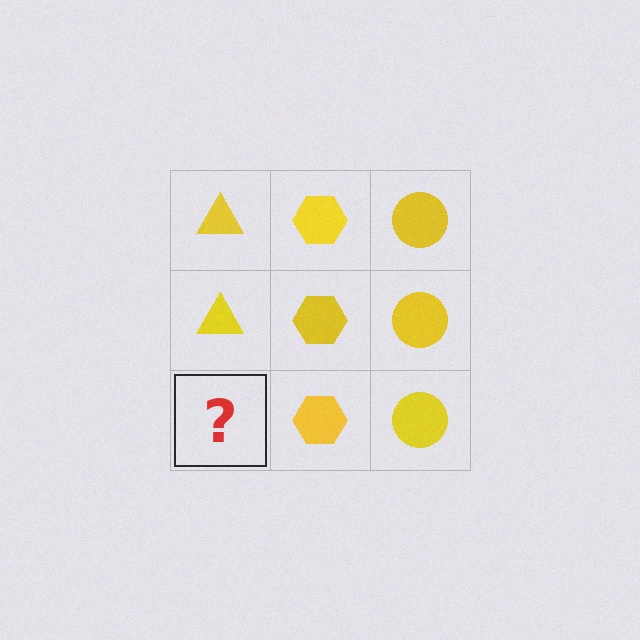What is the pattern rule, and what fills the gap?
The rule is that each column has a consistent shape. The gap should be filled with a yellow triangle.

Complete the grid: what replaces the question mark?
The question mark should be replaced with a yellow triangle.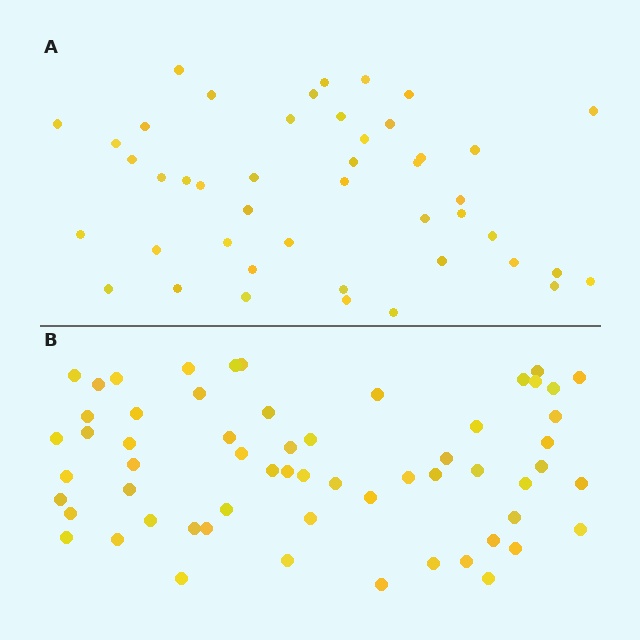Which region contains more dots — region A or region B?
Region B (the bottom region) has more dots.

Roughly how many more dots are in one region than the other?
Region B has approximately 15 more dots than region A.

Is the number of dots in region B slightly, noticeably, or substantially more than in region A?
Region B has noticeably more, but not dramatically so. The ratio is roughly 1.3 to 1.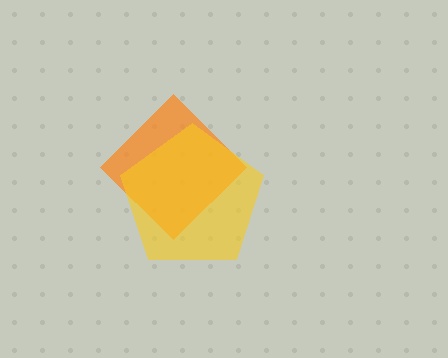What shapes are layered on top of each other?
The layered shapes are: an orange diamond, a yellow pentagon.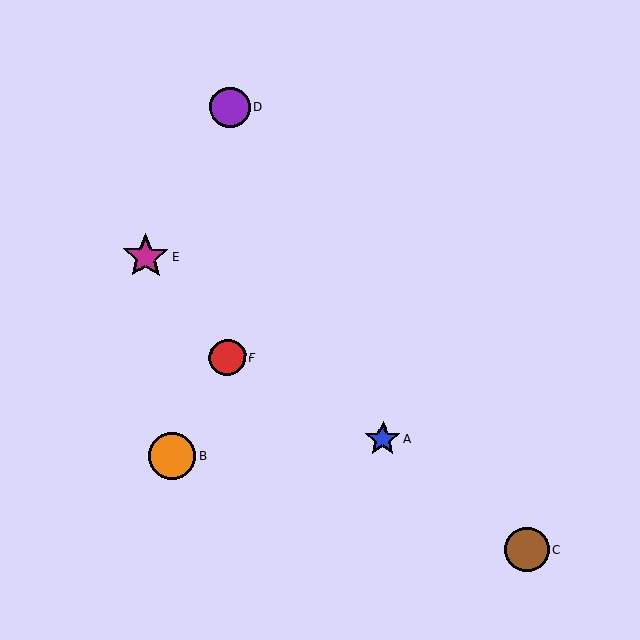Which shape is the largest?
The orange circle (labeled B) is the largest.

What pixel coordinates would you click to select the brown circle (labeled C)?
Click at (527, 549) to select the brown circle C.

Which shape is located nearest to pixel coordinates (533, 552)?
The brown circle (labeled C) at (527, 549) is nearest to that location.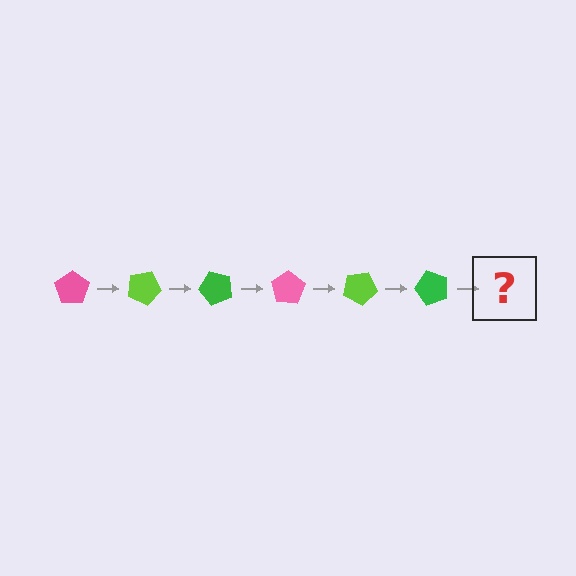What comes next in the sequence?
The next element should be a pink pentagon, rotated 150 degrees from the start.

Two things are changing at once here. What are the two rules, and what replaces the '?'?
The two rules are that it rotates 25 degrees each step and the color cycles through pink, lime, and green. The '?' should be a pink pentagon, rotated 150 degrees from the start.